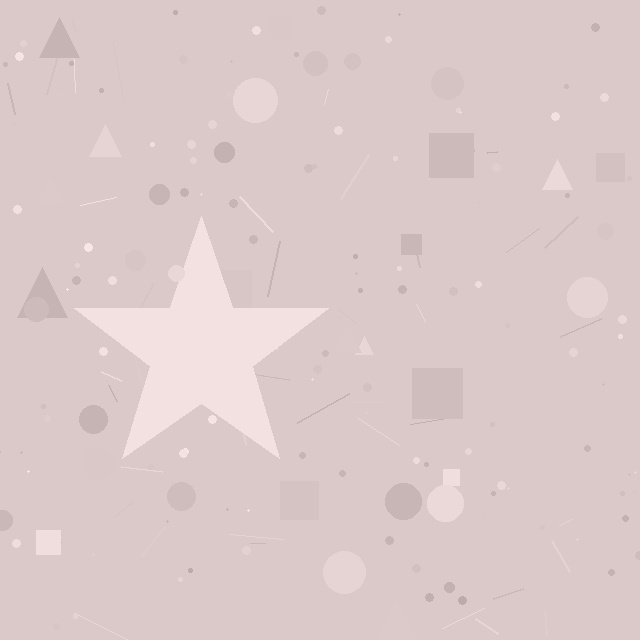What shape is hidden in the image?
A star is hidden in the image.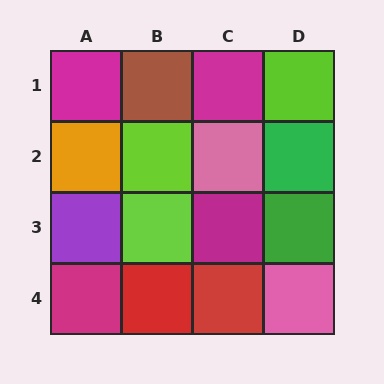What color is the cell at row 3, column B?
Lime.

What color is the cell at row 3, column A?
Purple.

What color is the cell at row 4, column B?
Red.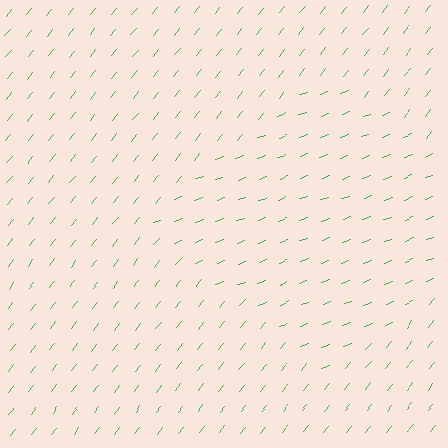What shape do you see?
I see a diamond.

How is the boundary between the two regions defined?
The boundary is defined purely by a change in line orientation (approximately 31 degrees difference). All lines are the same color and thickness.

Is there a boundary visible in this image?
Yes, there is a texture boundary formed by a change in line orientation.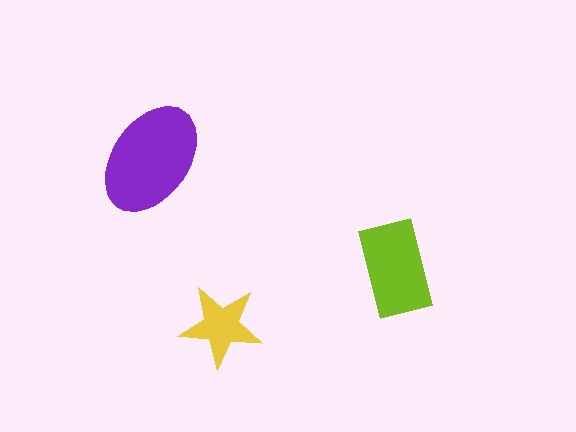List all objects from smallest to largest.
The yellow star, the lime rectangle, the purple ellipse.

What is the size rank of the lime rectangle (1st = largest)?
2nd.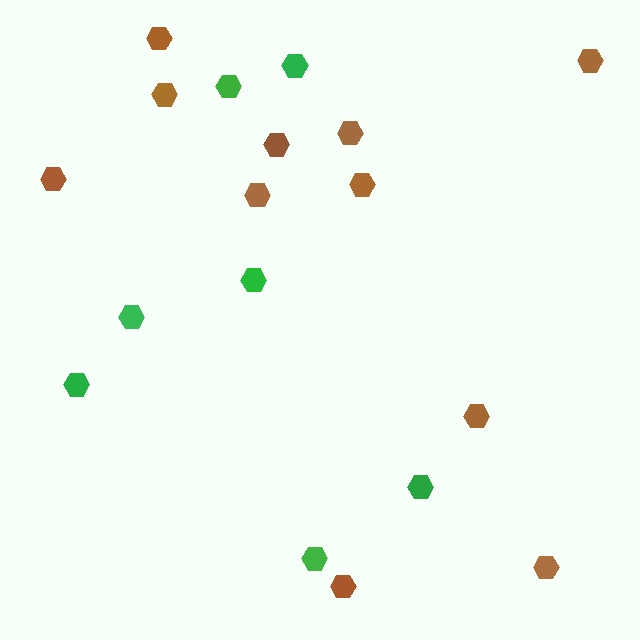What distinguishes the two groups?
There are 2 groups: one group of brown hexagons (11) and one group of green hexagons (7).